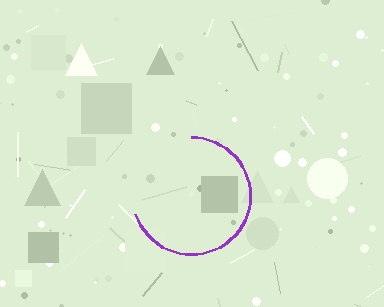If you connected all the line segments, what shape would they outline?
They would outline a circle.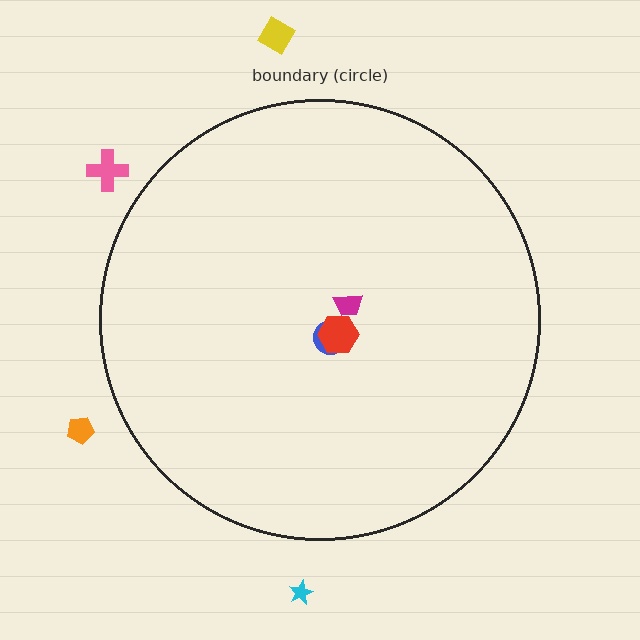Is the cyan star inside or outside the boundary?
Outside.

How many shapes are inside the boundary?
3 inside, 4 outside.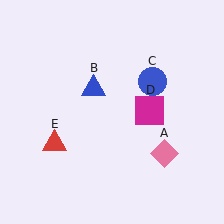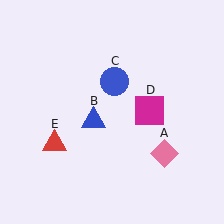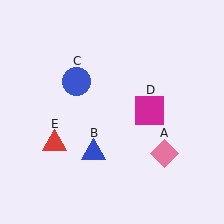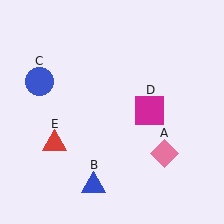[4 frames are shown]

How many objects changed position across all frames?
2 objects changed position: blue triangle (object B), blue circle (object C).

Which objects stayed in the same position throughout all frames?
Pink diamond (object A) and magenta square (object D) and red triangle (object E) remained stationary.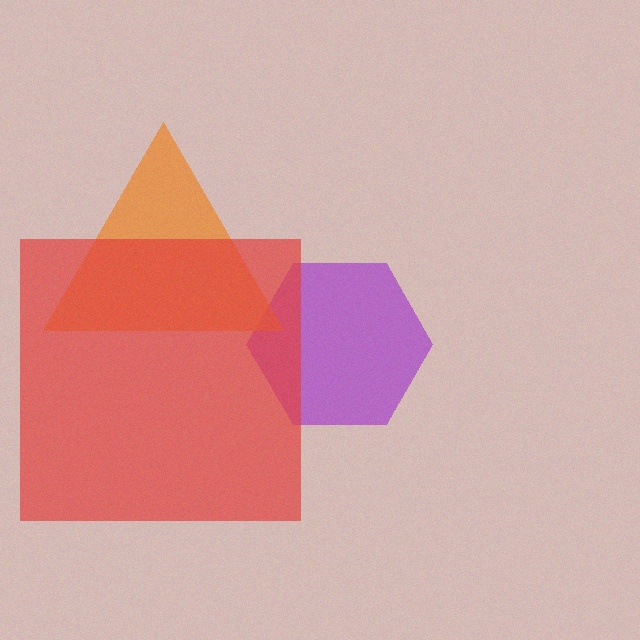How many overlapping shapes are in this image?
There are 3 overlapping shapes in the image.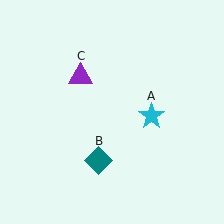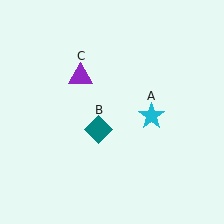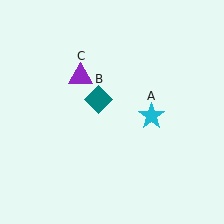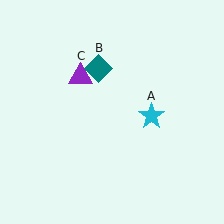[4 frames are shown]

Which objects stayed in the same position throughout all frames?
Cyan star (object A) and purple triangle (object C) remained stationary.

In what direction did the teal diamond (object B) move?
The teal diamond (object B) moved up.